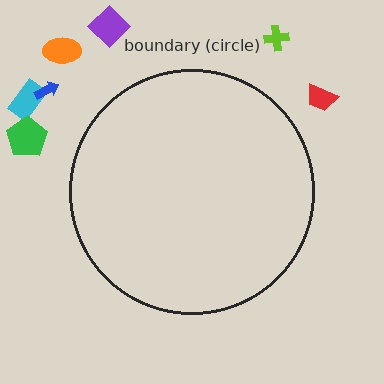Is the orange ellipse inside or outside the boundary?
Outside.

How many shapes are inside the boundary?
0 inside, 7 outside.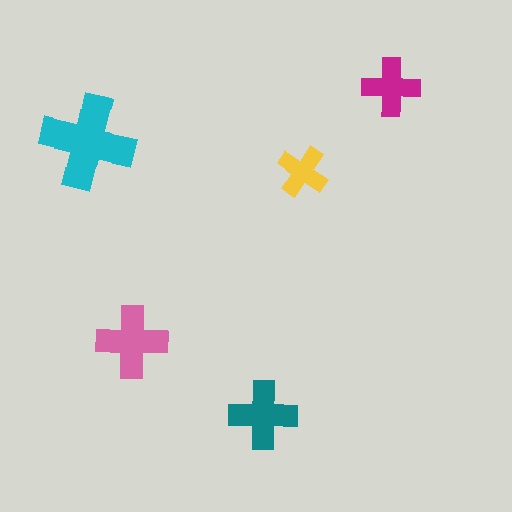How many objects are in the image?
There are 5 objects in the image.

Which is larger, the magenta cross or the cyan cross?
The cyan one.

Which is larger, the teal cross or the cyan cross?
The cyan one.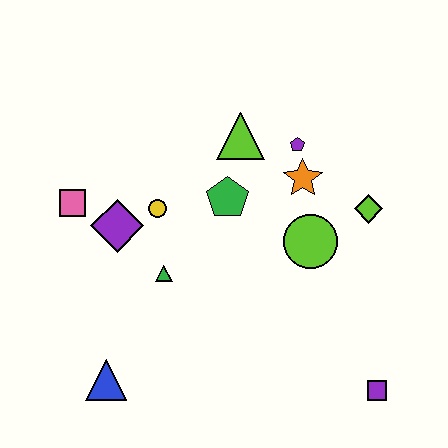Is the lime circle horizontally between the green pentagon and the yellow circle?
No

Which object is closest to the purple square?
The lime circle is closest to the purple square.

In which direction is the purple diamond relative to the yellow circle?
The purple diamond is to the left of the yellow circle.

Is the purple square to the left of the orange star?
No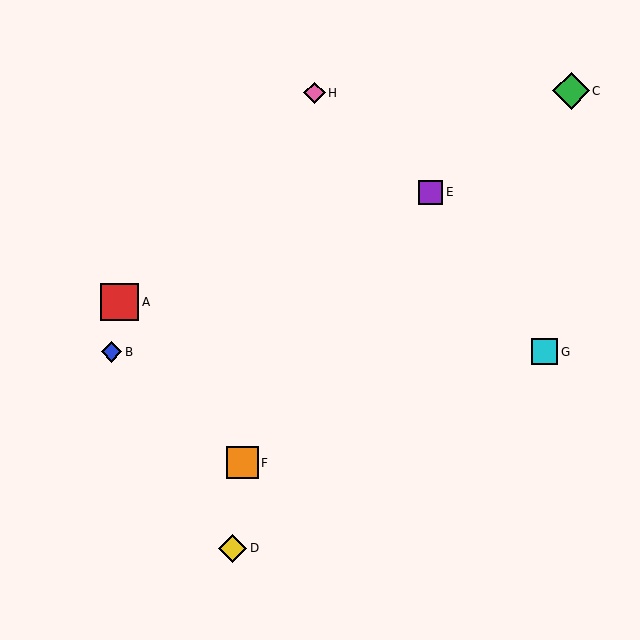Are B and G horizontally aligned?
Yes, both are at y≈352.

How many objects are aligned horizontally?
2 objects (B, G) are aligned horizontally.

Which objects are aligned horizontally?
Objects B, G are aligned horizontally.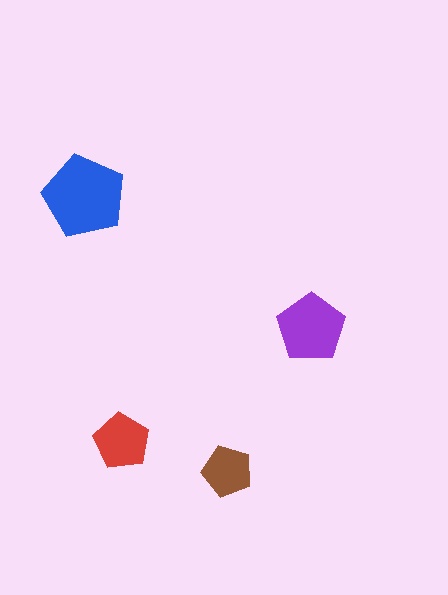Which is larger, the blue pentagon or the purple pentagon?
The blue one.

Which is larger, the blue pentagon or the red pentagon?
The blue one.